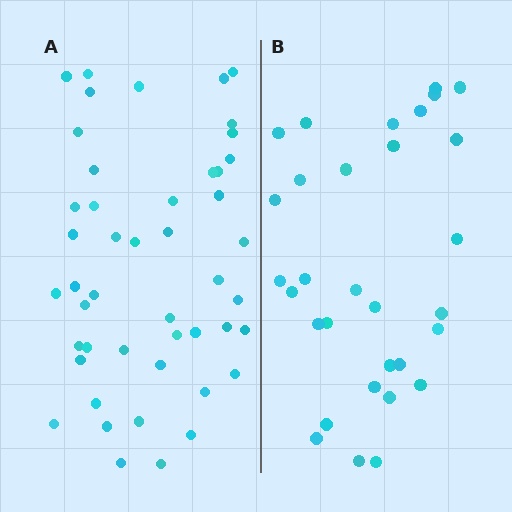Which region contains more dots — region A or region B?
Region A (the left region) has more dots.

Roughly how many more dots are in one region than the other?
Region A has approximately 15 more dots than region B.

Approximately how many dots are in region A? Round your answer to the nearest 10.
About 50 dots. (The exact count is 47, which rounds to 50.)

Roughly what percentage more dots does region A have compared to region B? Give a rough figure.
About 50% more.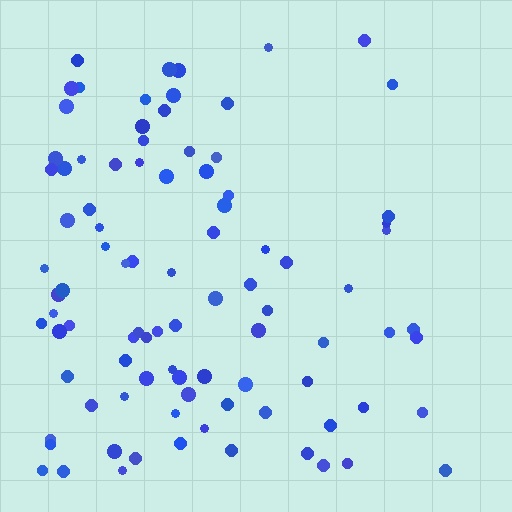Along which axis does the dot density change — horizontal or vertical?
Horizontal.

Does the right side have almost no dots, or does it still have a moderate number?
Still a moderate number, just noticeably fewer than the left.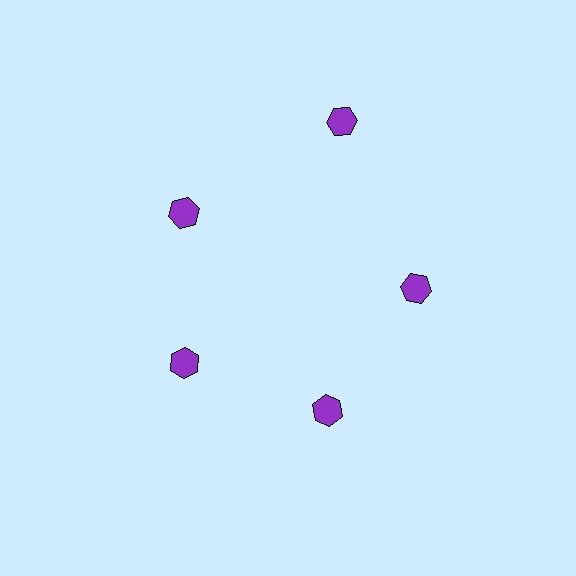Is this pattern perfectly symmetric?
No. The 5 purple hexagons are arranged in a ring, but one element near the 1 o'clock position is pushed outward from the center, breaking the 5-fold rotational symmetry.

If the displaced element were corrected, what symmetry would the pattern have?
It would have 5-fold rotational symmetry — the pattern would map onto itself every 72 degrees.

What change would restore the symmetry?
The symmetry would be restored by moving it inward, back onto the ring so that all 5 hexagons sit at equal angles and equal distance from the center.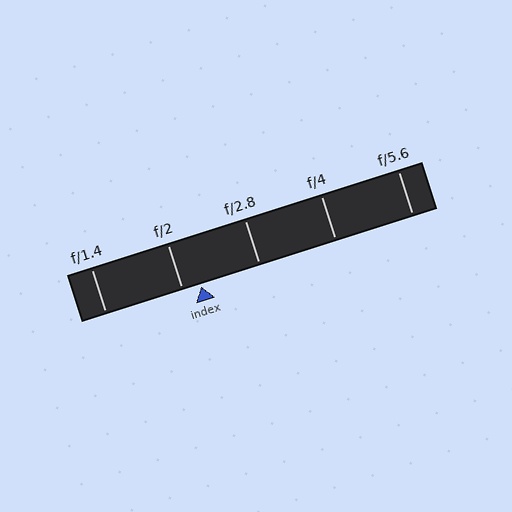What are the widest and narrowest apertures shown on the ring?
The widest aperture shown is f/1.4 and the narrowest is f/5.6.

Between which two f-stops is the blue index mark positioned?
The index mark is between f/2 and f/2.8.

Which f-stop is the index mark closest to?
The index mark is closest to f/2.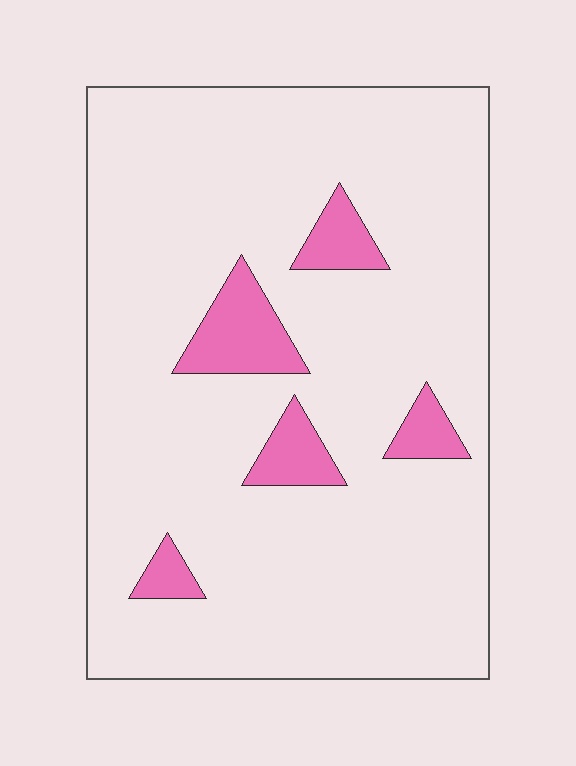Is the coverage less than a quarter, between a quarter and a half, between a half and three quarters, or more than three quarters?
Less than a quarter.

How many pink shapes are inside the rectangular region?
5.